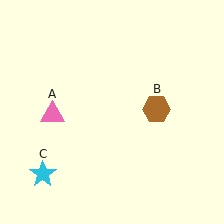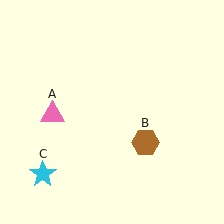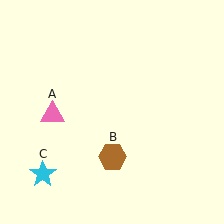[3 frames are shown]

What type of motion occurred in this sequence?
The brown hexagon (object B) rotated clockwise around the center of the scene.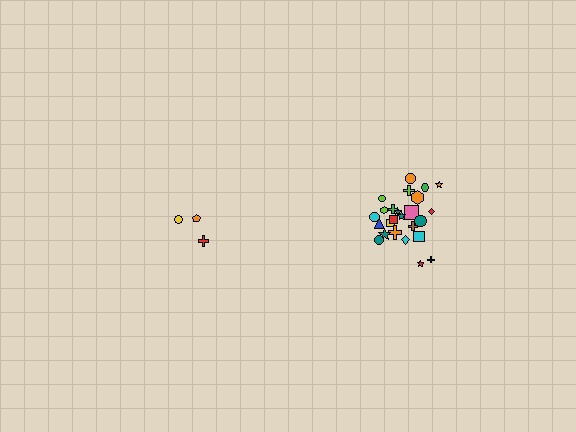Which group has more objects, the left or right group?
The right group.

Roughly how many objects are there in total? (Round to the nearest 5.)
Roughly 30 objects in total.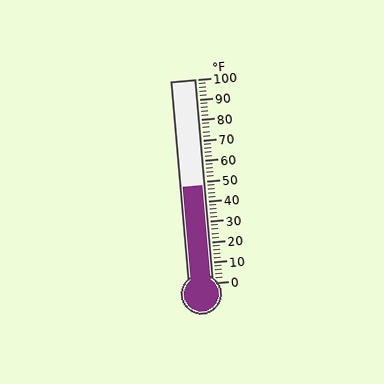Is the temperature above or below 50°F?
The temperature is below 50°F.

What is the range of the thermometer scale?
The thermometer scale ranges from 0°F to 100°F.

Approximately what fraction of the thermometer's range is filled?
The thermometer is filled to approximately 50% of its range.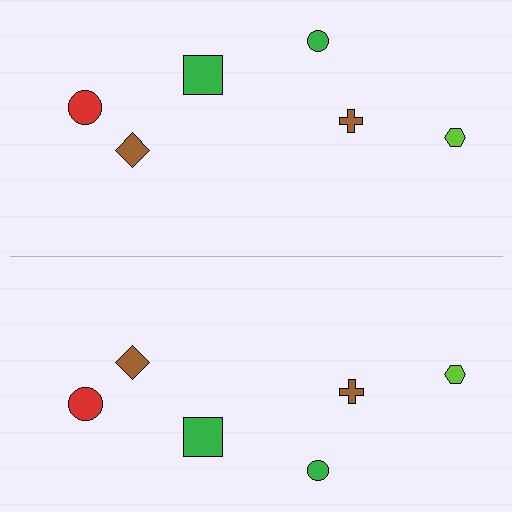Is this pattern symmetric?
Yes, this pattern has bilateral (reflection) symmetry.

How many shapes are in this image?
There are 12 shapes in this image.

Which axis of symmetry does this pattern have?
The pattern has a horizontal axis of symmetry running through the center of the image.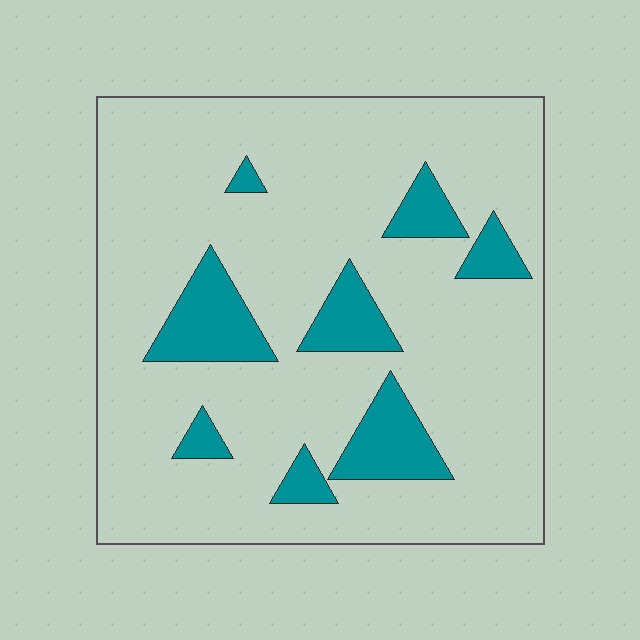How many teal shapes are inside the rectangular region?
8.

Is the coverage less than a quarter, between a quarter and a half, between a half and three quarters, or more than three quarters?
Less than a quarter.